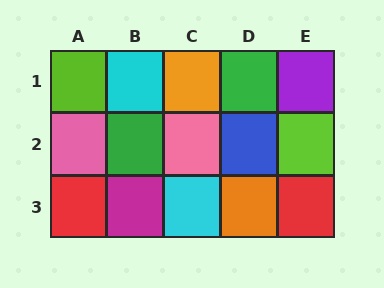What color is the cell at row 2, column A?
Pink.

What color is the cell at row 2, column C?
Pink.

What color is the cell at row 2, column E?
Lime.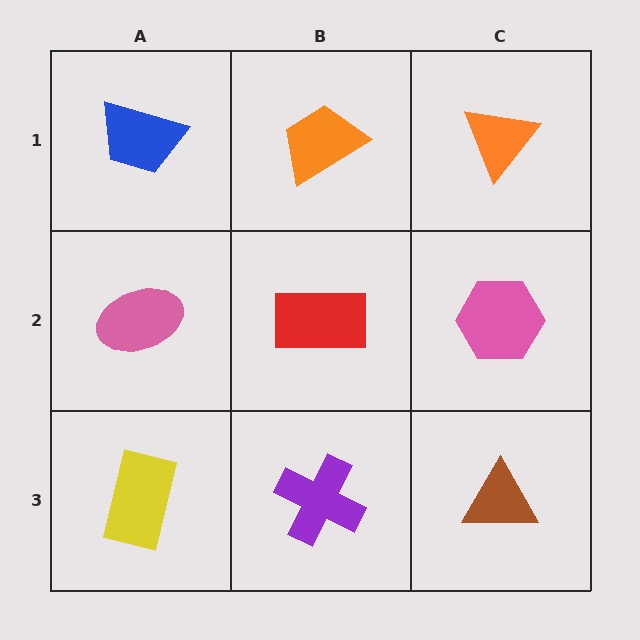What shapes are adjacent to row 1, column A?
A pink ellipse (row 2, column A), an orange trapezoid (row 1, column B).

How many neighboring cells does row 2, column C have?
3.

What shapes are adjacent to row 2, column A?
A blue trapezoid (row 1, column A), a yellow rectangle (row 3, column A), a red rectangle (row 2, column B).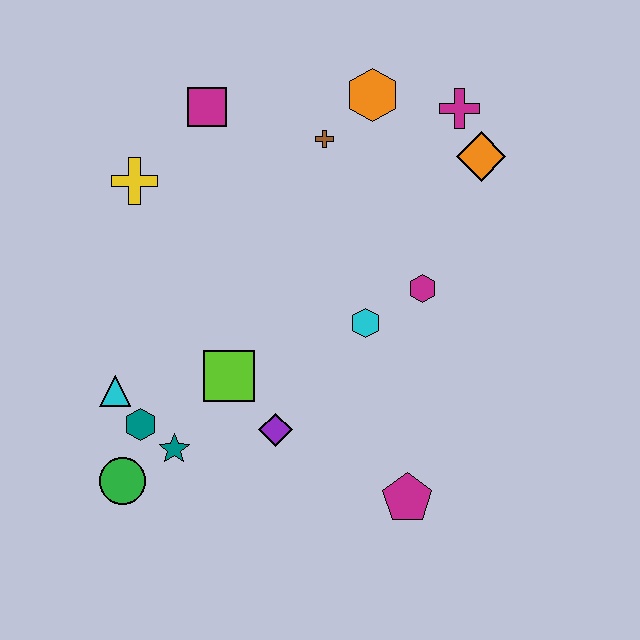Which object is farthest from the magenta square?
The magenta pentagon is farthest from the magenta square.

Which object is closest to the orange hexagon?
The brown cross is closest to the orange hexagon.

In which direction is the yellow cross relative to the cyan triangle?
The yellow cross is above the cyan triangle.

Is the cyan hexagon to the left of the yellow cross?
No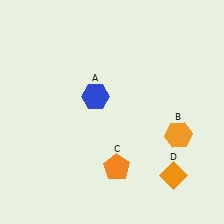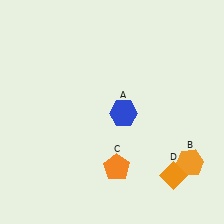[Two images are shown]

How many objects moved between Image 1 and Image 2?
2 objects moved between the two images.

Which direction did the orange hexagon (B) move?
The orange hexagon (B) moved down.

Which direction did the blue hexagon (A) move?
The blue hexagon (A) moved right.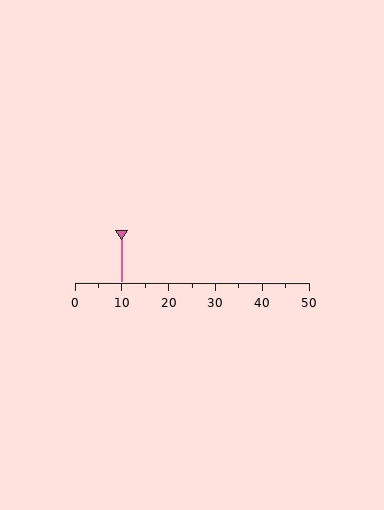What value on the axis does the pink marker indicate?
The marker indicates approximately 10.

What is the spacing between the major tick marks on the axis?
The major ticks are spaced 10 apart.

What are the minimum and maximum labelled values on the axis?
The axis runs from 0 to 50.